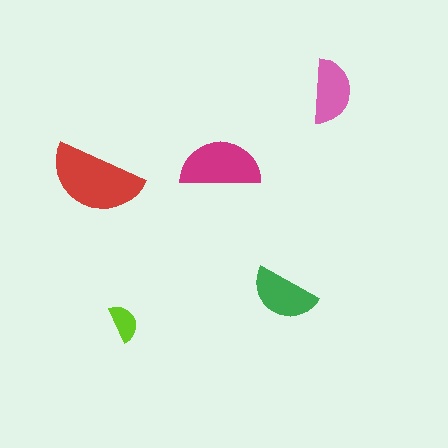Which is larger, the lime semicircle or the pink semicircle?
The pink one.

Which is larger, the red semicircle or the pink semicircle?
The red one.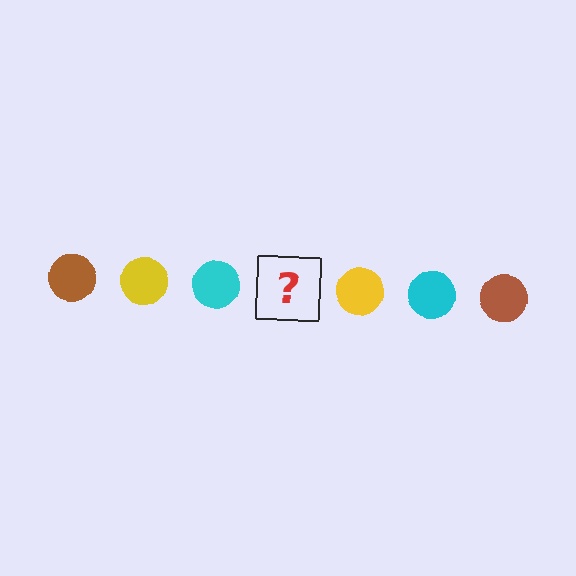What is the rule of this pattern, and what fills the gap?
The rule is that the pattern cycles through brown, yellow, cyan circles. The gap should be filled with a brown circle.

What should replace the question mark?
The question mark should be replaced with a brown circle.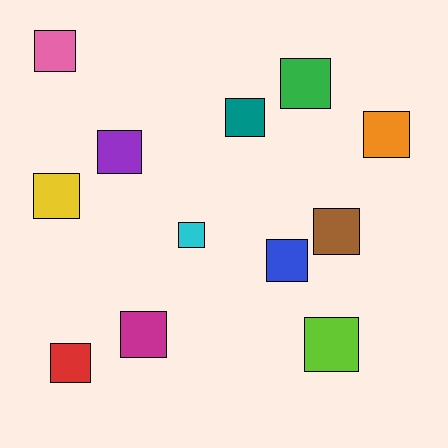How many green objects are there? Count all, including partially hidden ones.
There is 1 green object.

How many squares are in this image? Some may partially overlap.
There are 12 squares.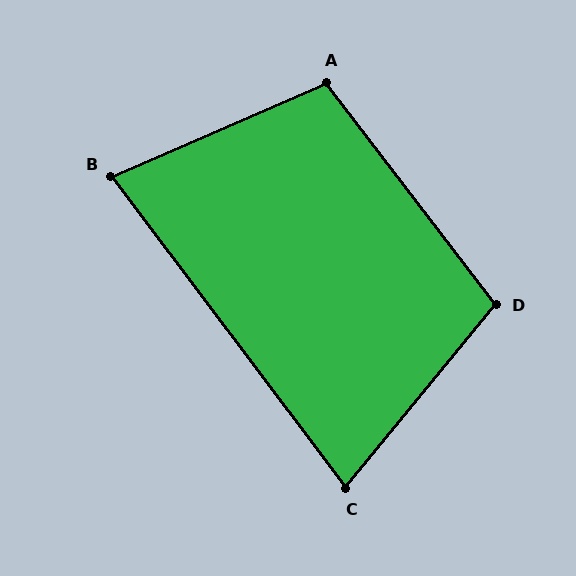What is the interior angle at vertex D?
Approximately 103 degrees (obtuse).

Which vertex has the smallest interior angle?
C, at approximately 76 degrees.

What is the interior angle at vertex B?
Approximately 77 degrees (acute).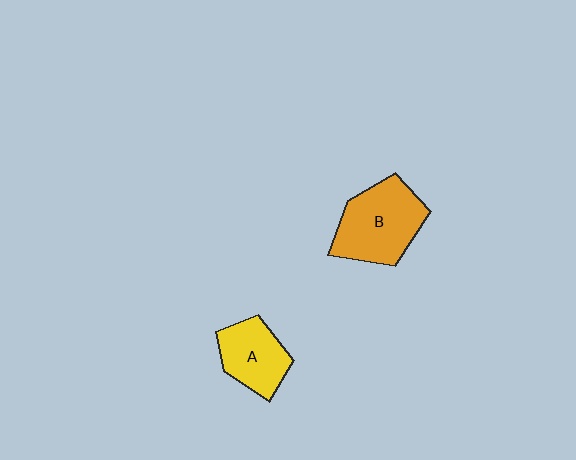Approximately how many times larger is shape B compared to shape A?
Approximately 1.4 times.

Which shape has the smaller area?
Shape A (yellow).